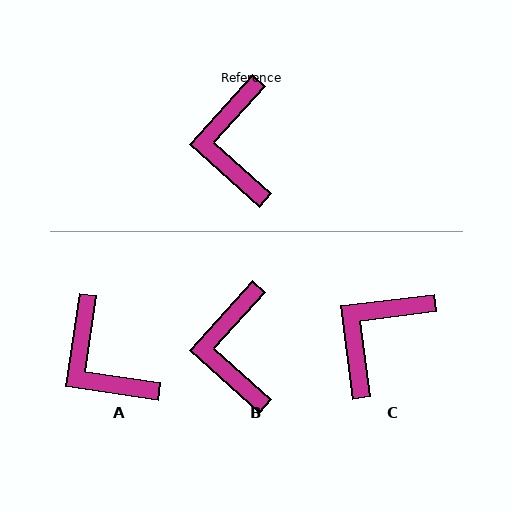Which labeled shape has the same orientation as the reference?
B.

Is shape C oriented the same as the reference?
No, it is off by about 41 degrees.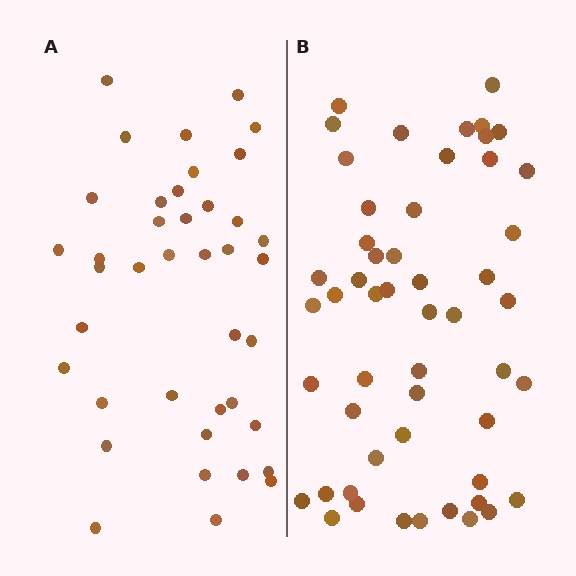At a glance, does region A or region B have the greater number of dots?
Region B (the right region) has more dots.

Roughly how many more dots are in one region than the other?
Region B has roughly 12 or so more dots than region A.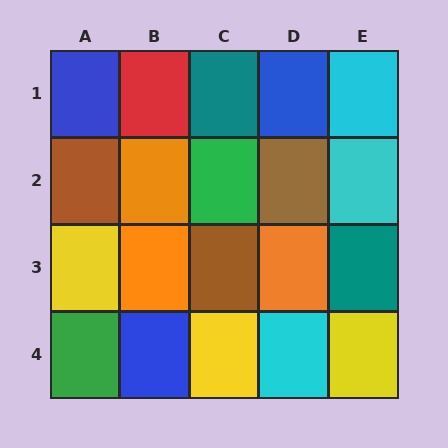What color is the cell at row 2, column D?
Brown.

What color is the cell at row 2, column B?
Orange.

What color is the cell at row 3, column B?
Orange.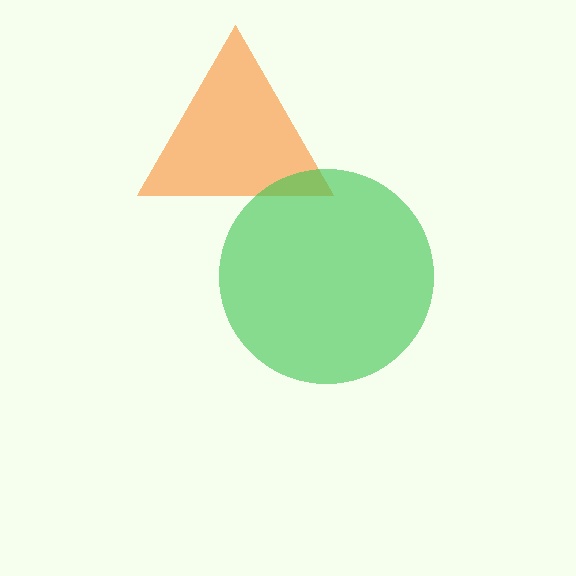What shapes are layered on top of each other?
The layered shapes are: an orange triangle, a green circle.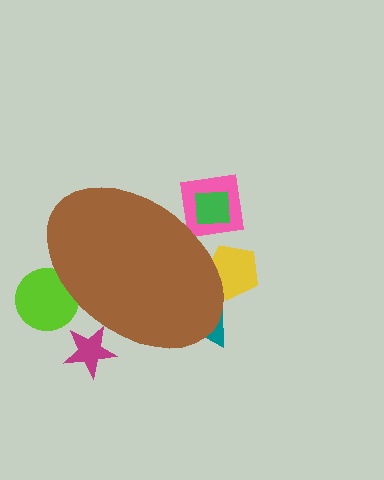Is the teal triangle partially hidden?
Yes, the teal triangle is partially hidden behind the brown ellipse.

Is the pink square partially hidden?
Yes, the pink square is partially hidden behind the brown ellipse.